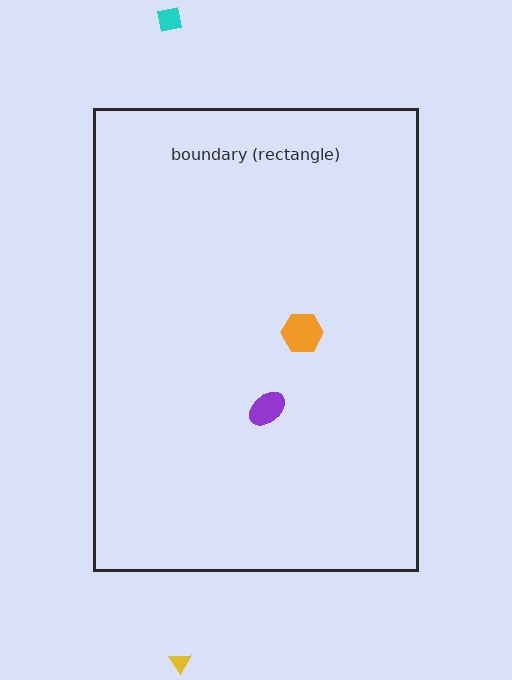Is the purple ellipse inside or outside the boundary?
Inside.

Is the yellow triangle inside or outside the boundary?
Outside.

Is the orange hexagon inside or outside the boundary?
Inside.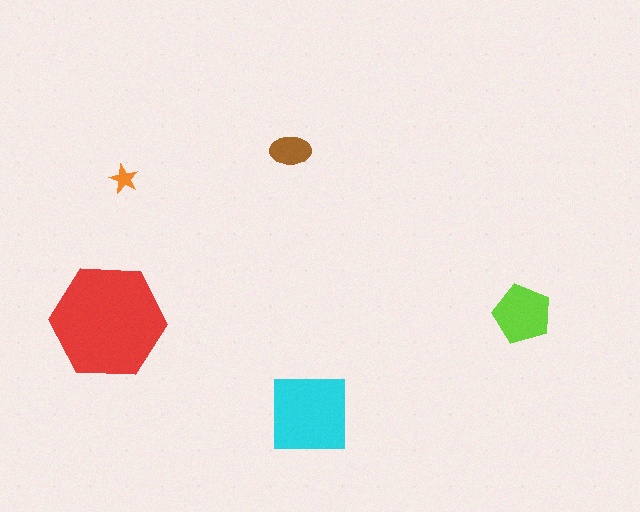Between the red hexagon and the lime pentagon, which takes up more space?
The red hexagon.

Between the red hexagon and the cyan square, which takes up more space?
The red hexagon.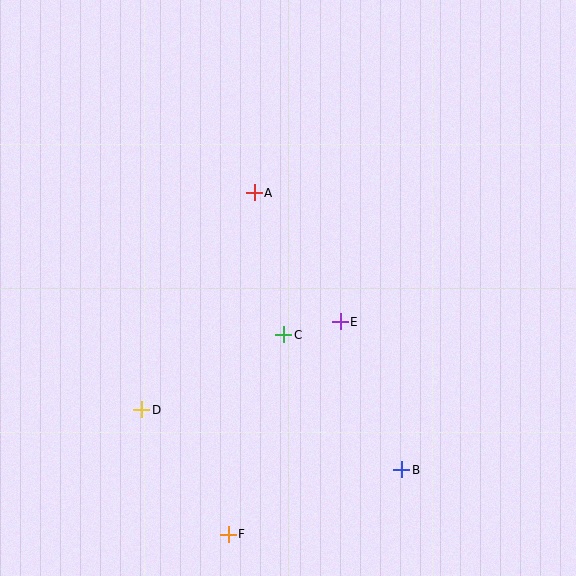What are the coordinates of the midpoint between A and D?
The midpoint between A and D is at (198, 301).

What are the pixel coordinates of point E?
Point E is at (340, 322).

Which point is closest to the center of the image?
Point C at (284, 335) is closest to the center.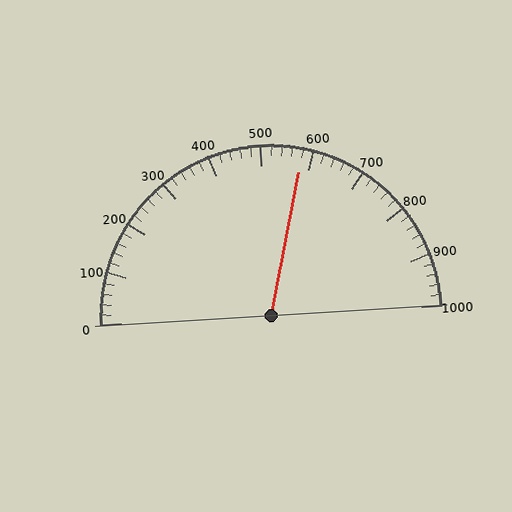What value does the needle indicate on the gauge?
The needle indicates approximately 580.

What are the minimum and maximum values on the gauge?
The gauge ranges from 0 to 1000.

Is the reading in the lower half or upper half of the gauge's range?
The reading is in the upper half of the range (0 to 1000).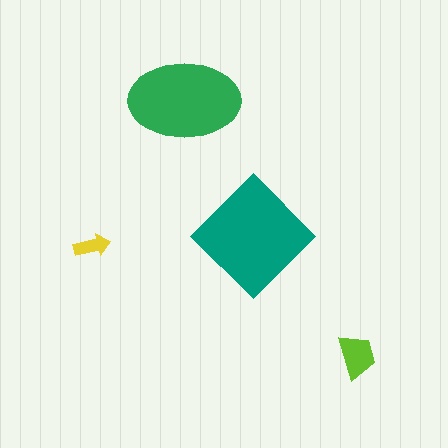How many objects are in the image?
There are 4 objects in the image.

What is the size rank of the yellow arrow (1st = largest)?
4th.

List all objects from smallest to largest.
The yellow arrow, the lime trapezoid, the green ellipse, the teal diamond.